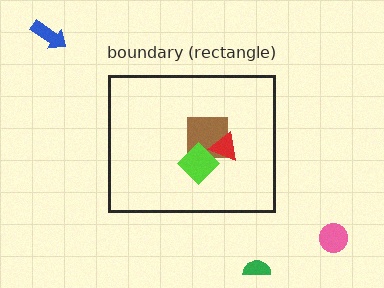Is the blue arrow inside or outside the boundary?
Outside.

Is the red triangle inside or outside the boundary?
Inside.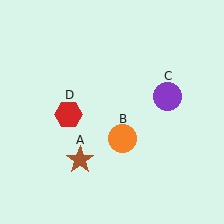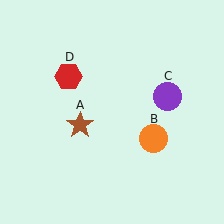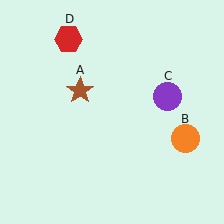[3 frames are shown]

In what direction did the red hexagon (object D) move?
The red hexagon (object D) moved up.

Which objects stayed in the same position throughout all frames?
Purple circle (object C) remained stationary.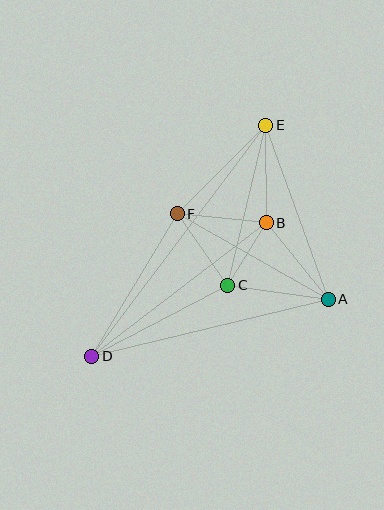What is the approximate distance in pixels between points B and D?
The distance between B and D is approximately 220 pixels.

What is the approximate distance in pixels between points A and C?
The distance between A and C is approximately 101 pixels.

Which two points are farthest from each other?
Points D and E are farthest from each other.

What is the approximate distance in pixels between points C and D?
The distance between C and D is approximately 153 pixels.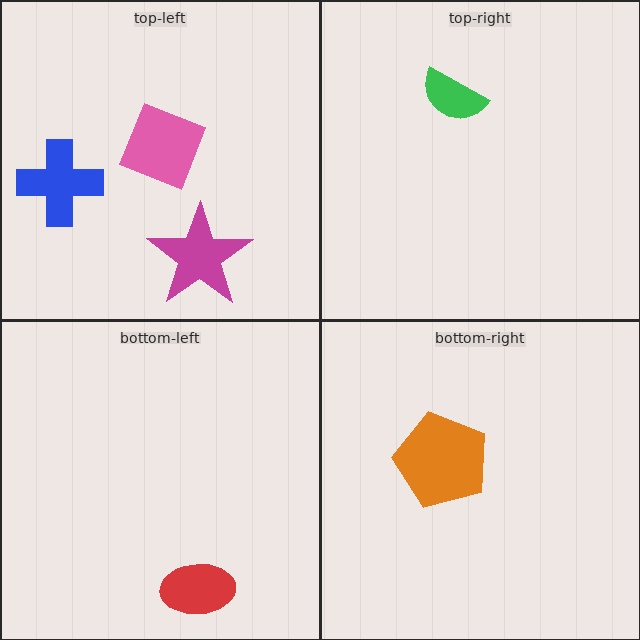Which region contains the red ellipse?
The bottom-left region.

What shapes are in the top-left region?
The magenta star, the blue cross, the pink diamond.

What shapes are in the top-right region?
The green semicircle.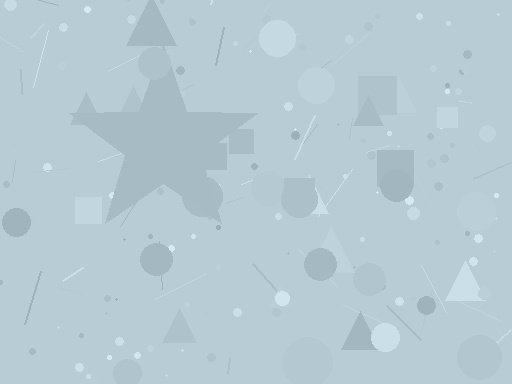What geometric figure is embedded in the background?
A star is embedded in the background.